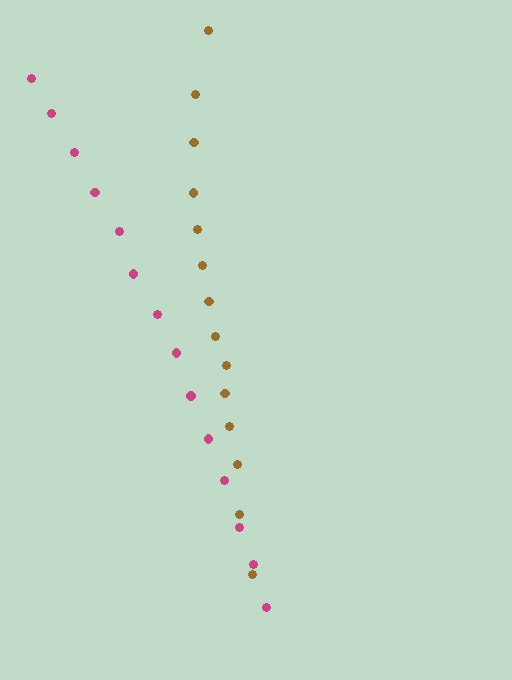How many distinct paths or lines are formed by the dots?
There are 2 distinct paths.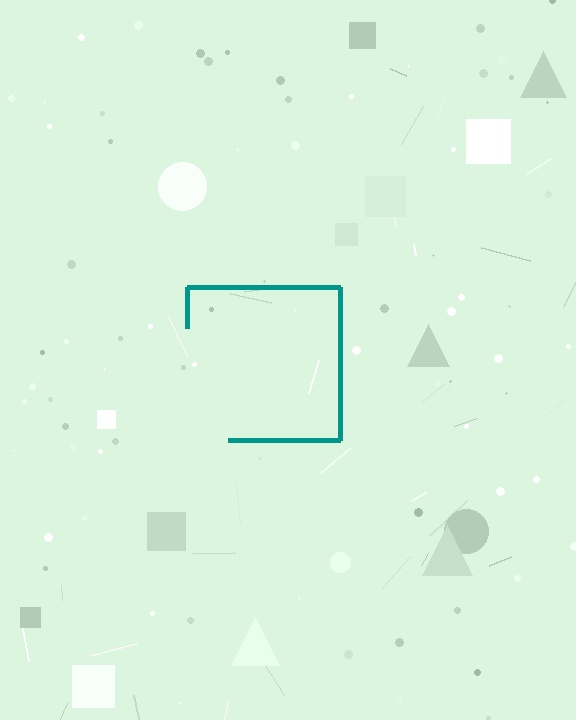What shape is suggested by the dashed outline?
The dashed outline suggests a square.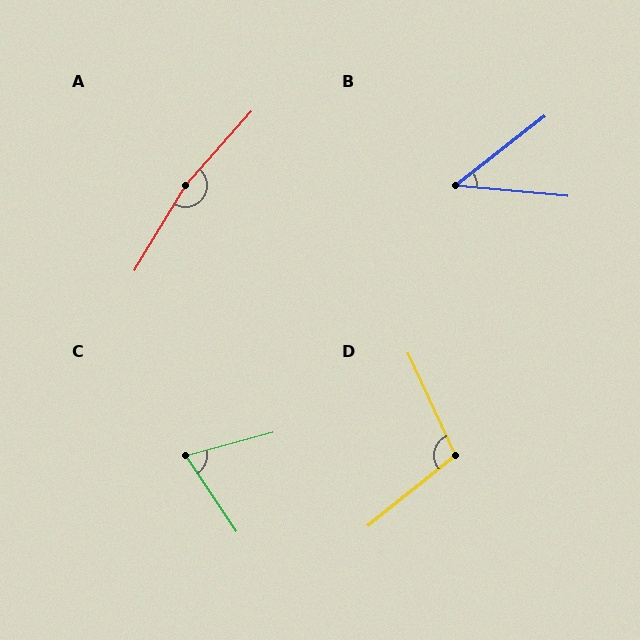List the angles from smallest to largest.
B (43°), C (71°), D (104°), A (169°).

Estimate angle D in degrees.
Approximately 104 degrees.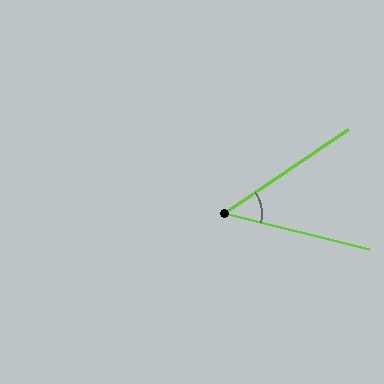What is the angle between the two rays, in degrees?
Approximately 48 degrees.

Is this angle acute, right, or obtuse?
It is acute.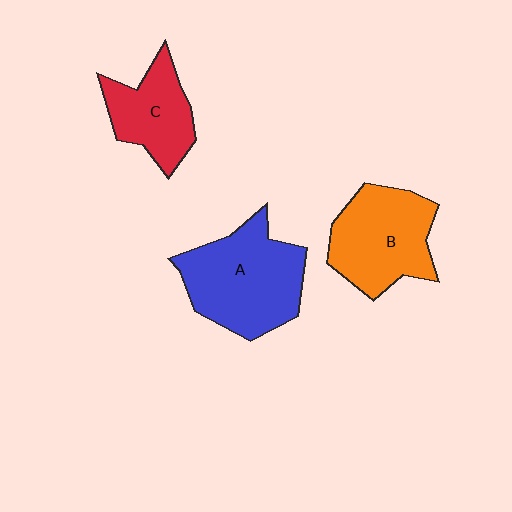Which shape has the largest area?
Shape A (blue).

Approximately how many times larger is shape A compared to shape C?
Approximately 1.6 times.